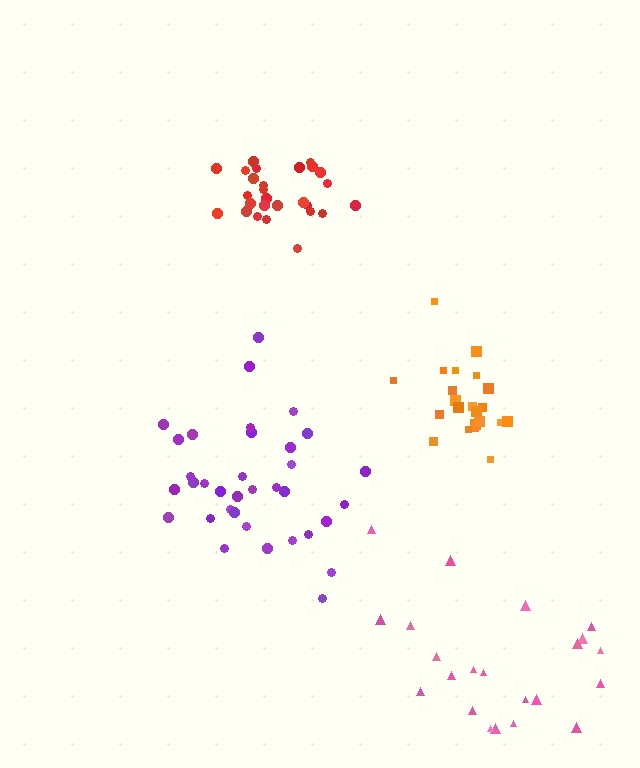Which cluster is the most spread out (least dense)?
Pink.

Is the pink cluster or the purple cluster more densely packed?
Purple.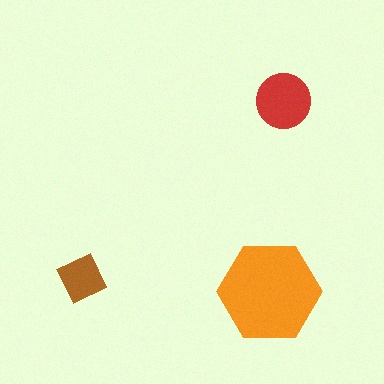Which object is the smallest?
The brown diamond.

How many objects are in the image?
There are 3 objects in the image.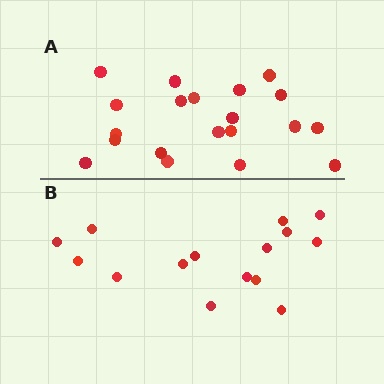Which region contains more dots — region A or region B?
Region A (the top region) has more dots.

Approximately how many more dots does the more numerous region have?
Region A has about 5 more dots than region B.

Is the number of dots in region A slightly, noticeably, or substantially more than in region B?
Region A has noticeably more, but not dramatically so. The ratio is roughly 1.3 to 1.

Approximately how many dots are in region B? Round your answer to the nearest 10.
About 20 dots. (The exact count is 15, which rounds to 20.)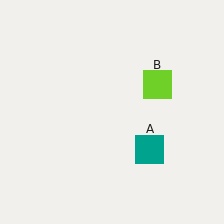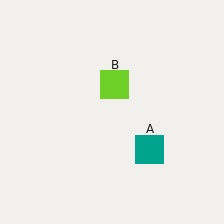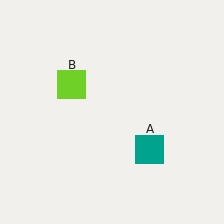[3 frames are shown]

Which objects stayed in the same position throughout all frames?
Teal square (object A) remained stationary.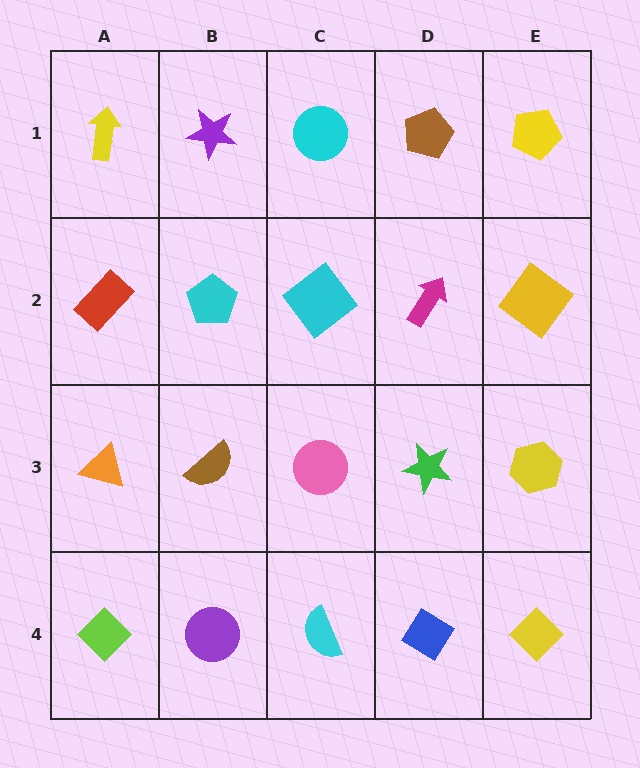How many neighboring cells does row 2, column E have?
3.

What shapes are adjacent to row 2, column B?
A purple star (row 1, column B), a brown semicircle (row 3, column B), a red rectangle (row 2, column A), a cyan diamond (row 2, column C).